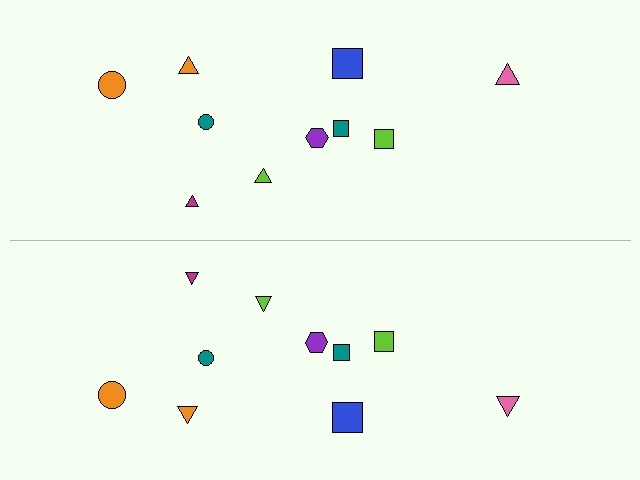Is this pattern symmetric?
Yes, this pattern has bilateral (reflection) symmetry.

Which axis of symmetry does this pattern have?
The pattern has a horizontal axis of symmetry running through the center of the image.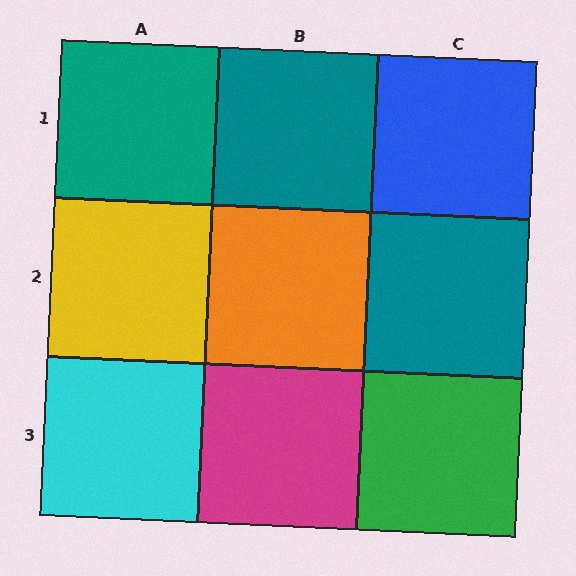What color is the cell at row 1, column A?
Teal.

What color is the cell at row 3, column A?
Cyan.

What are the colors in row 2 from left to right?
Yellow, orange, teal.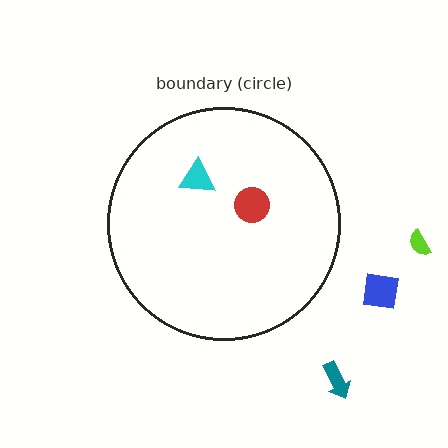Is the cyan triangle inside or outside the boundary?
Inside.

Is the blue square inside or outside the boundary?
Outside.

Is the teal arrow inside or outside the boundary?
Outside.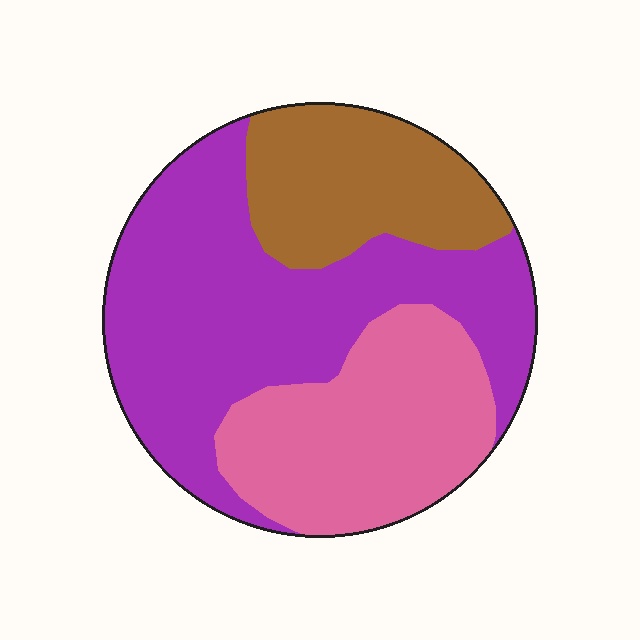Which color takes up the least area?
Brown, at roughly 20%.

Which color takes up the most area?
Purple, at roughly 50%.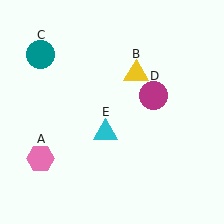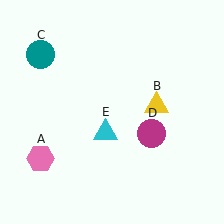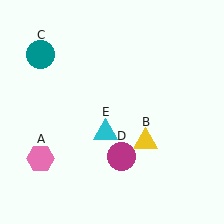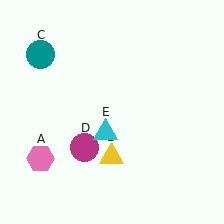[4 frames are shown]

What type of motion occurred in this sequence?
The yellow triangle (object B), magenta circle (object D) rotated clockwise around the center of the scene.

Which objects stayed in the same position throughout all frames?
Pink hexagon (object A) and teal circle (object C) and cyan triangle (object E) remained stationary.